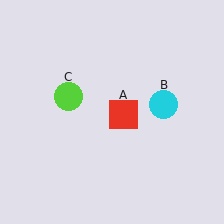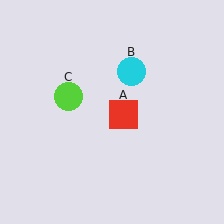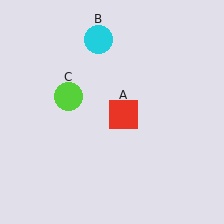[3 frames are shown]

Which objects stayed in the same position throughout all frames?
Red square (object A) and lime circle (object C) remained stationary.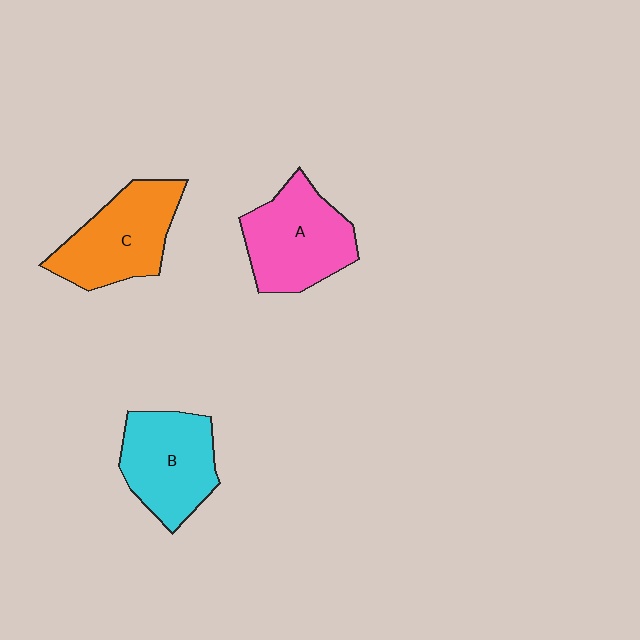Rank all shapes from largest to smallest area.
From largest to smallest: A (pink), C (orange), B (cyan).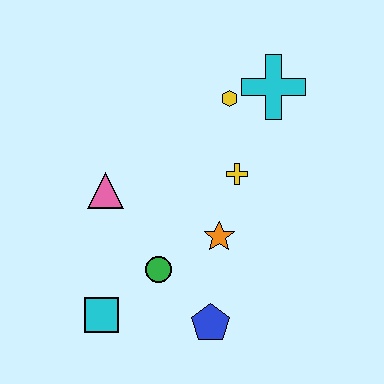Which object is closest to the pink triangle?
The green circle is closest to the pink triangle.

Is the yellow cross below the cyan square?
No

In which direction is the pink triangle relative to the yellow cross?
The pink triangle is to the left of the yellow cross.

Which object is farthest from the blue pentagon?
The cyan cross is farthest from the blue pentagon.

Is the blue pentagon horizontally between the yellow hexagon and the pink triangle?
Yes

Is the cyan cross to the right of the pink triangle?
Yes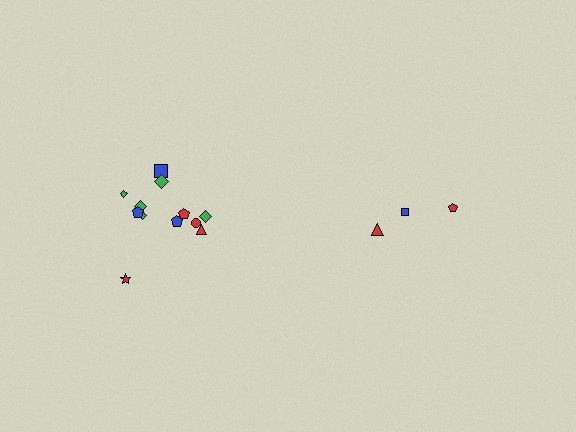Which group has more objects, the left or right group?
The left group.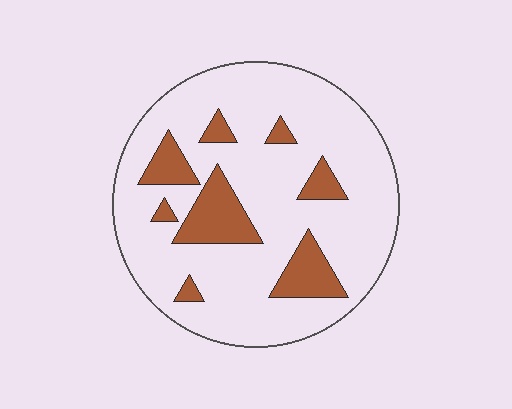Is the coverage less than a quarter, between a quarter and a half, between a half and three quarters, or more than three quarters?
Less than a quarter.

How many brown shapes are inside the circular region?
8.